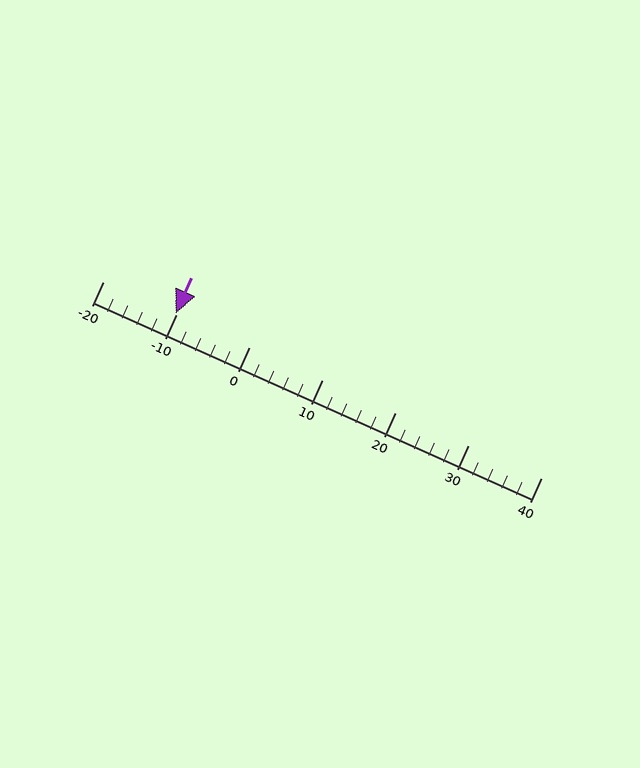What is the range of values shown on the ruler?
The ruler shows values from -20 to 40.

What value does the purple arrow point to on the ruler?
The purple arrow points to approximately -10.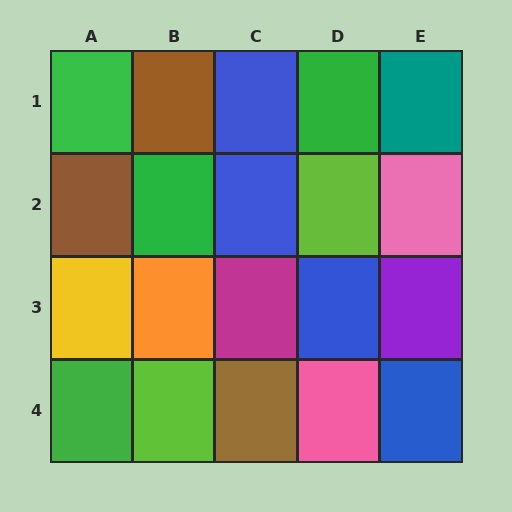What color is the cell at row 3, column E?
Purple.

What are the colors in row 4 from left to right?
Green, lime, brown, pink, blue.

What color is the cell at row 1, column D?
Green.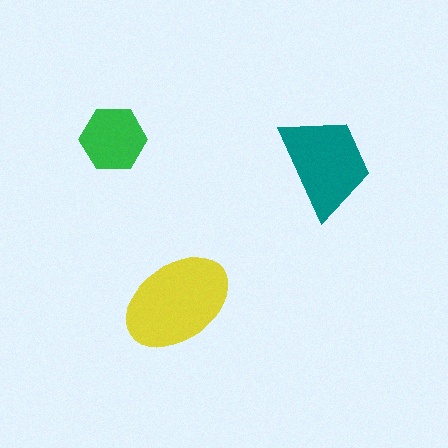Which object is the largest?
The yellow ellipse.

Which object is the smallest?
The green hexagon.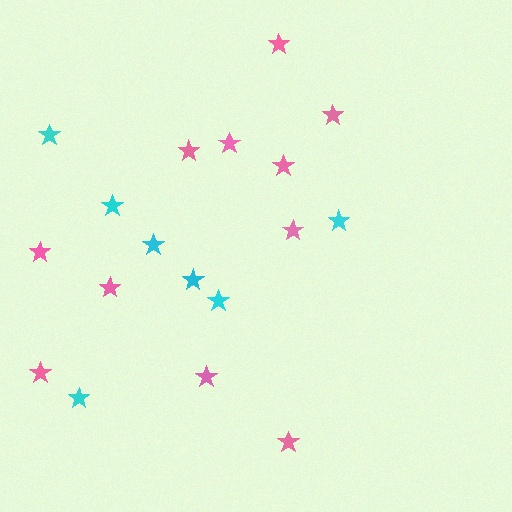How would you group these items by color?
There are 2 groups: one group of pink stars (11) and one group of cyan stars (7).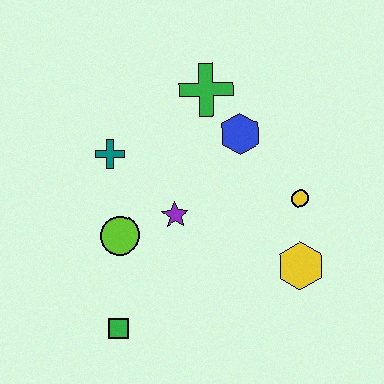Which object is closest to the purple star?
The lime circle is closest to the purple star.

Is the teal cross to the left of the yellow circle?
Yes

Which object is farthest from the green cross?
The green square is farthest from the green cross.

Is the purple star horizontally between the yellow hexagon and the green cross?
No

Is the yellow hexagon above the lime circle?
No